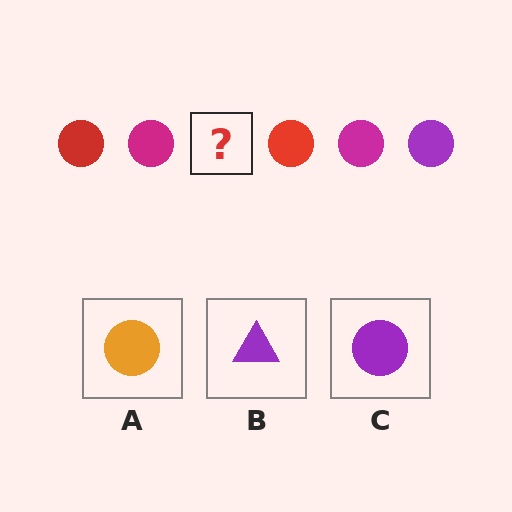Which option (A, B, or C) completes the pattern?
C.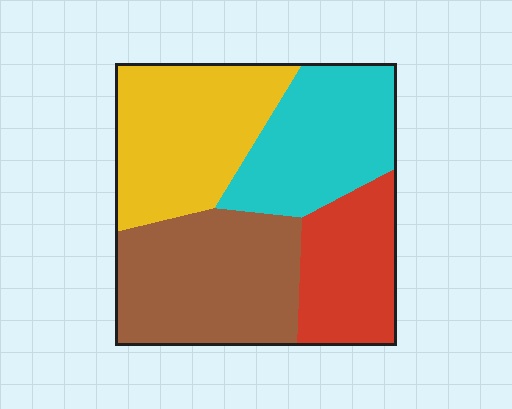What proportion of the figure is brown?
Brown covers about 30% of the figure.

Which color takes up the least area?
Red, at roughly 20%.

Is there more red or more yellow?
Yellow.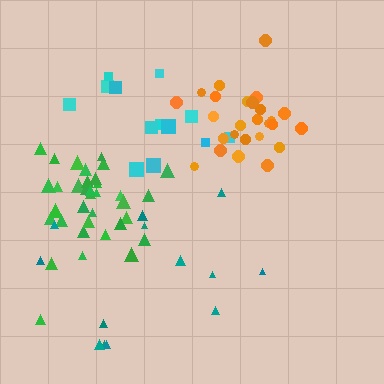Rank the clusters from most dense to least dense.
green, orange, cyan, teal.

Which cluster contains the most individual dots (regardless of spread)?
Green (35).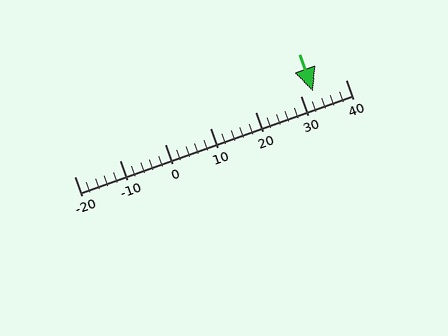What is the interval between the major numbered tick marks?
The major tick marks are spaced 10 units apart.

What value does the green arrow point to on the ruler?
The green arrow points to approximately 33.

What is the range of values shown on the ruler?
The ruler shows values from -20 to 40.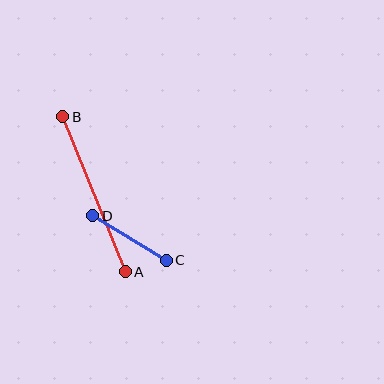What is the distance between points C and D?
The distance is approximately 86 pixels.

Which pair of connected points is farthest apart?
Points A and B are farthest apart.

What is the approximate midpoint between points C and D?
The midpoint is at approximately (129, 238) pixels.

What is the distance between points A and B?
The distance is approximately 167 pixels.